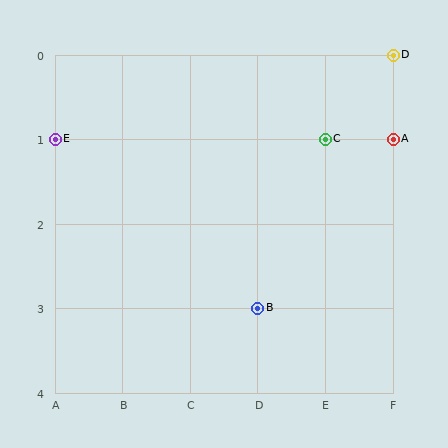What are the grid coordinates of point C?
Point C is at grid coordinates (E, 1).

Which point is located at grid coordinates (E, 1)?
Point C is at (E, 1).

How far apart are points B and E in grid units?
Points B and E are 3 columns and 2 rows apart (about 3.6 grid units diagonally).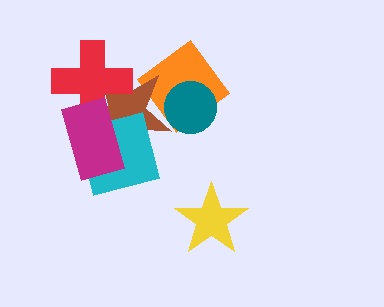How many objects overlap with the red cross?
3 objects overlap with the red cross.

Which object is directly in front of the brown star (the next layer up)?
The cyan square is directly in front of the brown star.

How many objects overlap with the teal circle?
2 objects overlap with the teal circle.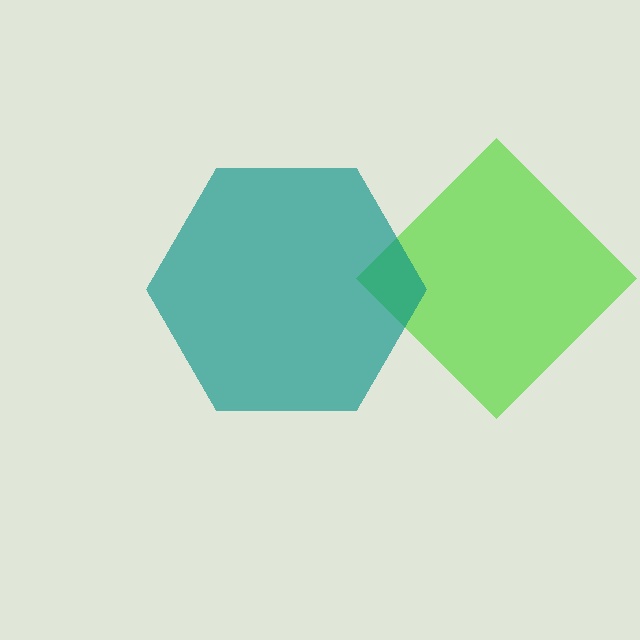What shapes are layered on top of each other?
The layered shapes are: a lime diamond, a teal hexagon.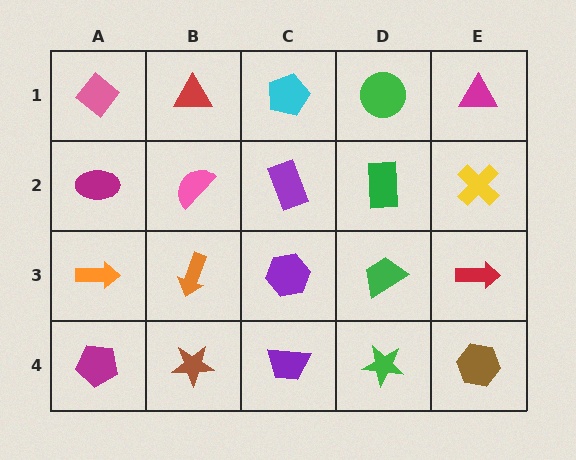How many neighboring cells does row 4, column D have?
3.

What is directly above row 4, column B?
An orange arrow.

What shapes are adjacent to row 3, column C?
A purple rectangle (row 2, column C), a purple trapezoid (row 4, column C), an orange arrow (row 3, column B), a green trapezoid (row 3, column D).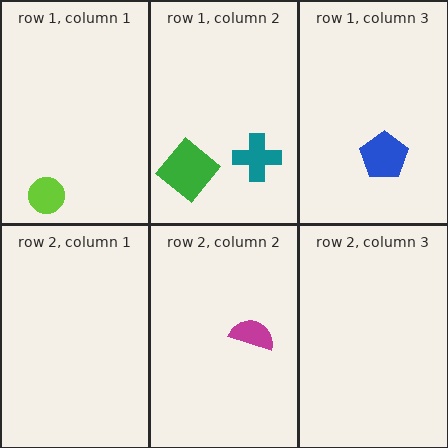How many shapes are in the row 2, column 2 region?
1.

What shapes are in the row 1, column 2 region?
The teal cross, the green diamond.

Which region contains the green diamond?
The row 1, column 2 region.